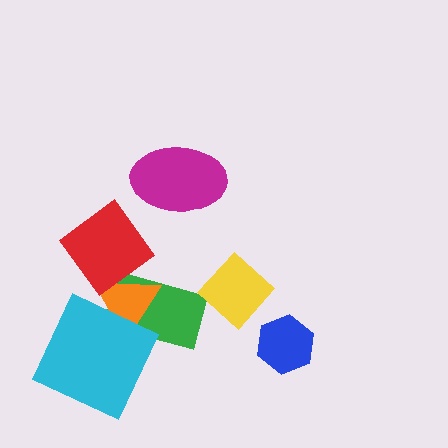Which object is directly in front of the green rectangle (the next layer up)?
The orange triangle is directly in front of the green rectangle.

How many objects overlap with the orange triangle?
3 objects overlap with the orange triangle.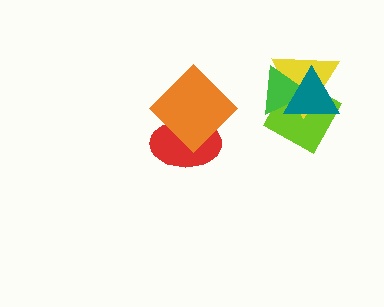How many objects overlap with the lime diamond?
3 objects overlap with the lime diamond.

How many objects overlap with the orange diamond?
1 object overlaps with the orange diamond.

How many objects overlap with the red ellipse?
1 object overlaps with the red ellipse.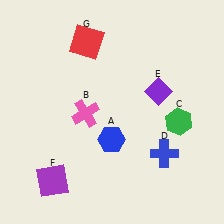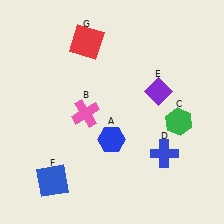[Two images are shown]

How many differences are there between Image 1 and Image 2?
There is 1 difference between the two images.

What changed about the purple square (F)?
In Image 1, F is purple. In Image 2, it changed to blue.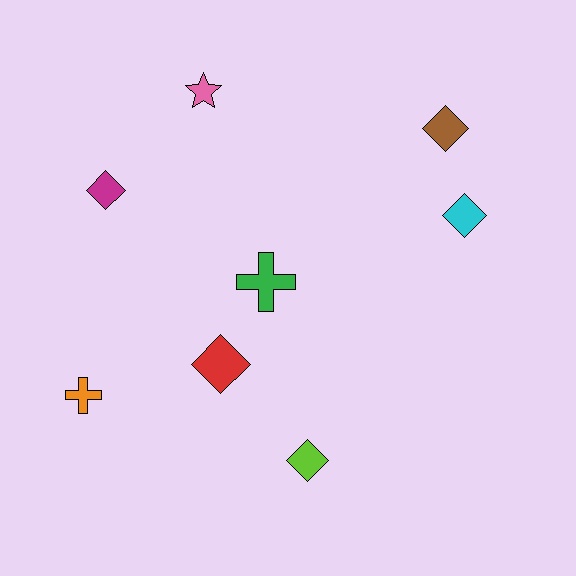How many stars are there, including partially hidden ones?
There is 1 star.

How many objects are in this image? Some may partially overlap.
There are 8 objects.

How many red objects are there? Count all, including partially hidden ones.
There is 1 red object.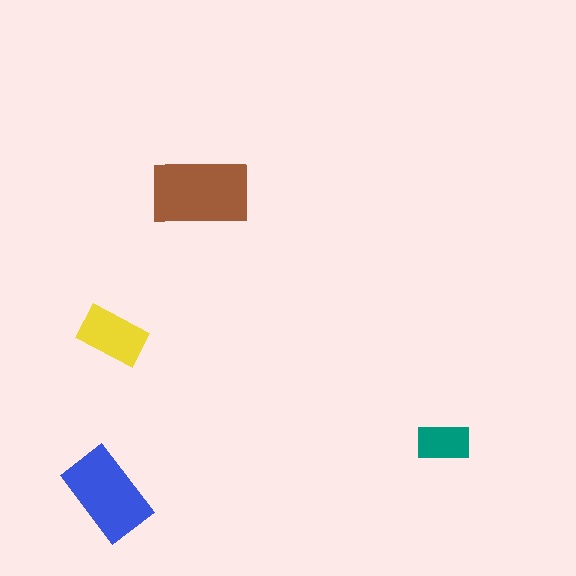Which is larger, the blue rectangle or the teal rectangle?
The blue one.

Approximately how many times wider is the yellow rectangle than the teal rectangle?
About 1.5 times wider.